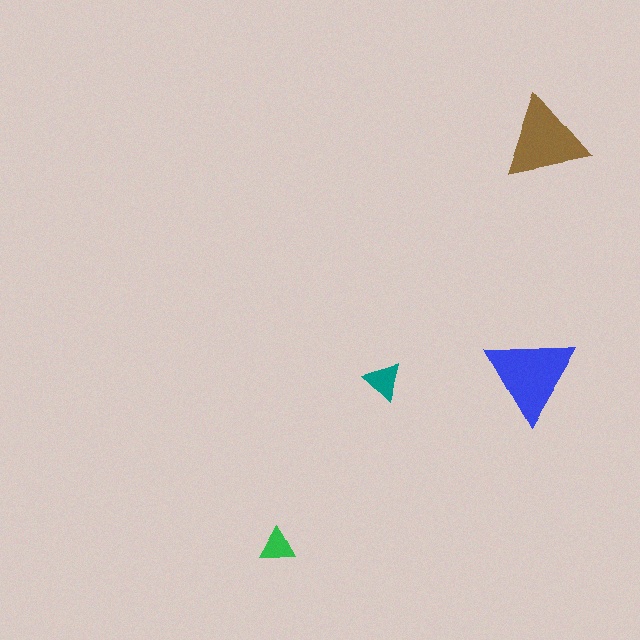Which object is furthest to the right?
The brown triangle is rightmost.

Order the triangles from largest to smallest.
the blue one, the brown one, the teal one, the green one.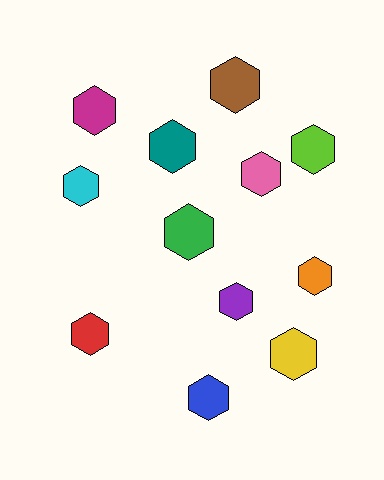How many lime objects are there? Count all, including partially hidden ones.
There is 1 lime object.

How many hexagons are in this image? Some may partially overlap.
There are 12 hexagons.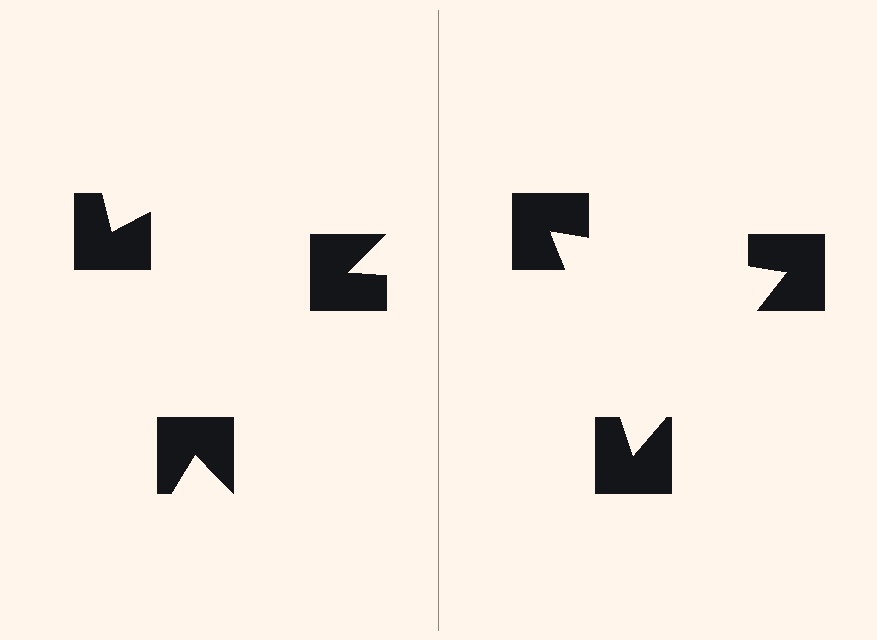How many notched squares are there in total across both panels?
6 — 3 on each side.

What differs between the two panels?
The notched squares are positioned identically on both sides; only the wedge orientations differ. On the right they align to a triangle; on the left they are misaligned.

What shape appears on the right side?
An illusory triangle.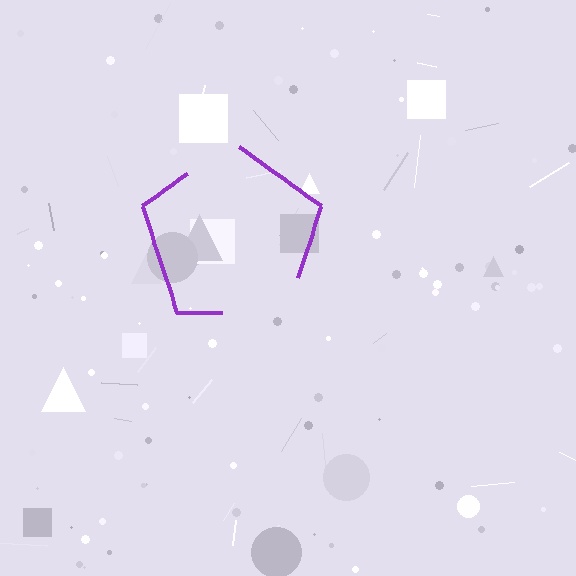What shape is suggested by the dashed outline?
The dashed outline suggests a pentagon.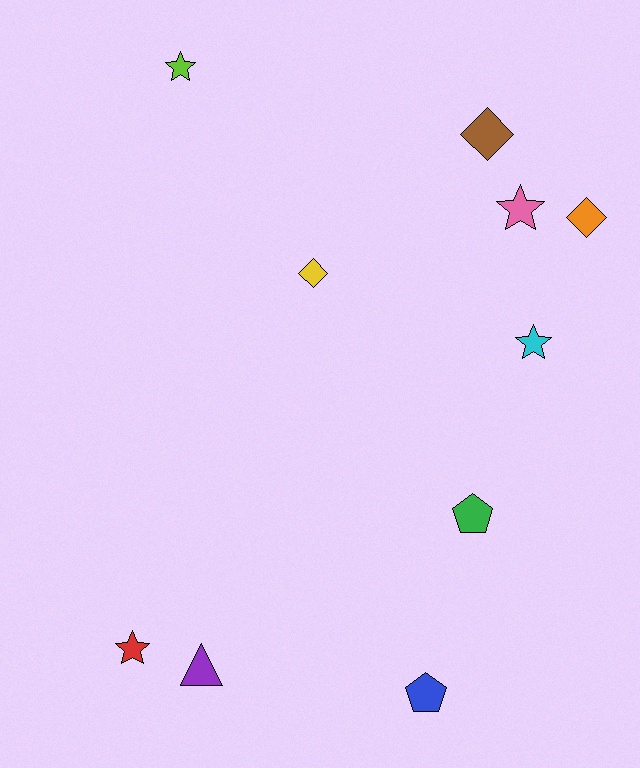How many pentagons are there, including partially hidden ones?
There are 2 pentagons.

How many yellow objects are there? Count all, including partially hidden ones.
There is 1 yellow object.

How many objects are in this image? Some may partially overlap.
There are 10 objects.